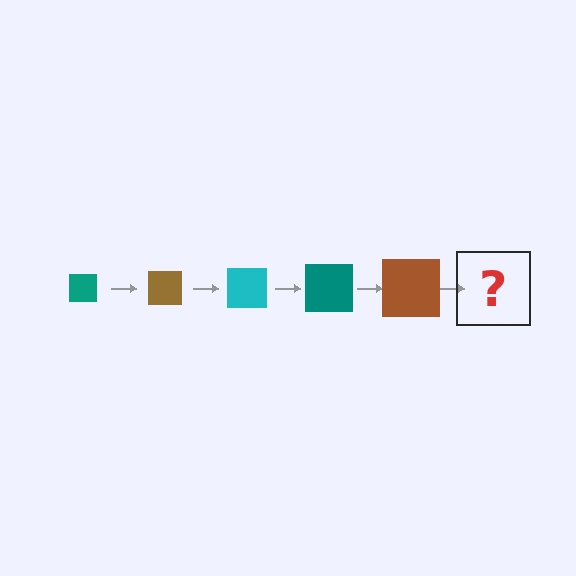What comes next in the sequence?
The next element should be a cyan square, larger than the previous one.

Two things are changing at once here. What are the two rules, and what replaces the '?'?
The two rules are that the square grows larger each step and the color cycles through teal, brown, and cyan. The '?' should be a cyan square, larger than the previous one.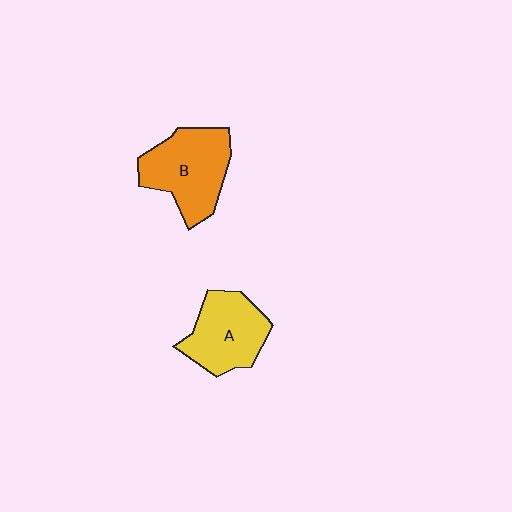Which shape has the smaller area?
Shape A (yellow).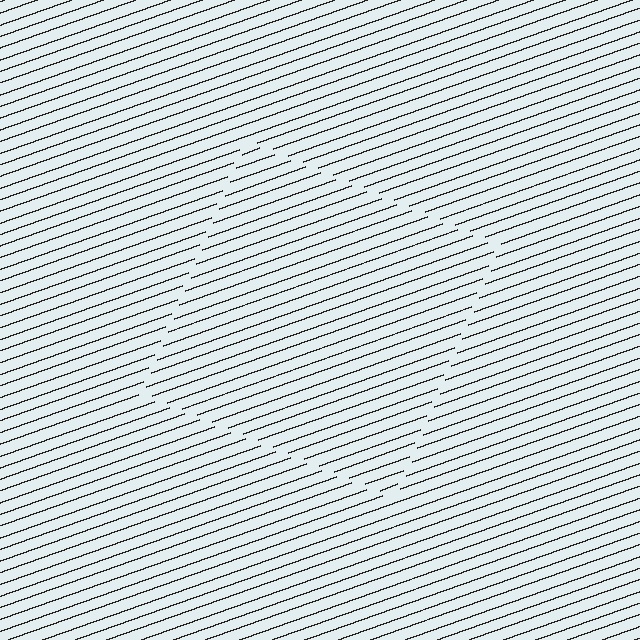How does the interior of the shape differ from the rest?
The interior of the shape contains the same grating, shifted by half a period — the contour is defined by the phase discontinuity where line-ends from the inner and outer gratings abut.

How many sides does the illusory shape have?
4 sides — the line-ends trace a square.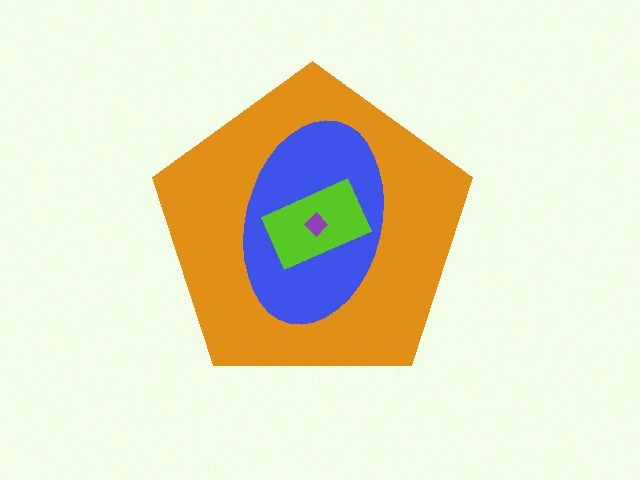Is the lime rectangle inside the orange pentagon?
Yes.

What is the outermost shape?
The orange pentagon.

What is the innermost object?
The purple diamond.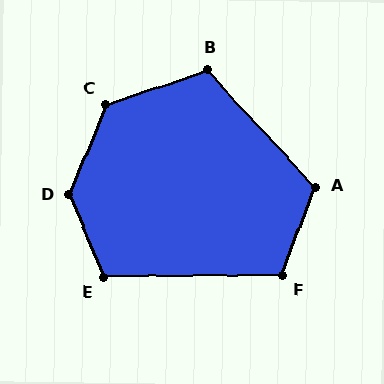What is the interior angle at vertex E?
Approximately 112 degrees (obtuse).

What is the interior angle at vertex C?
Approximately 131 degrees (obtuse).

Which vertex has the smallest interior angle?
F, at approximately 111 degrees.